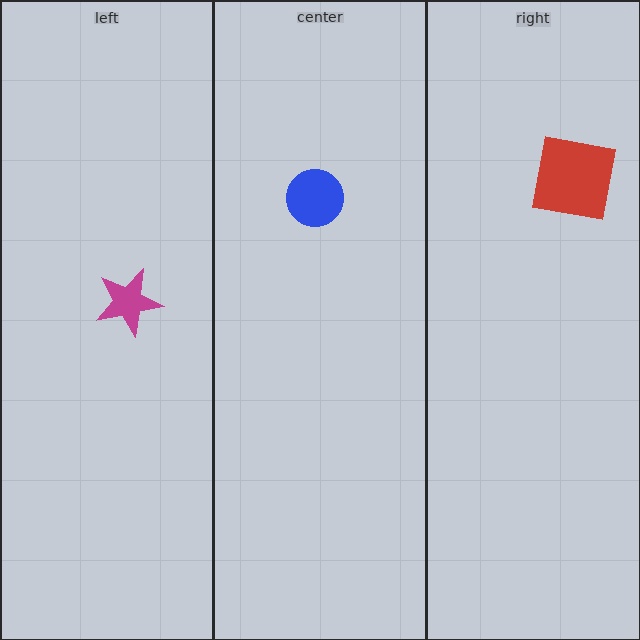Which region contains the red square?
The right region.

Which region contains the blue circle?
The center region.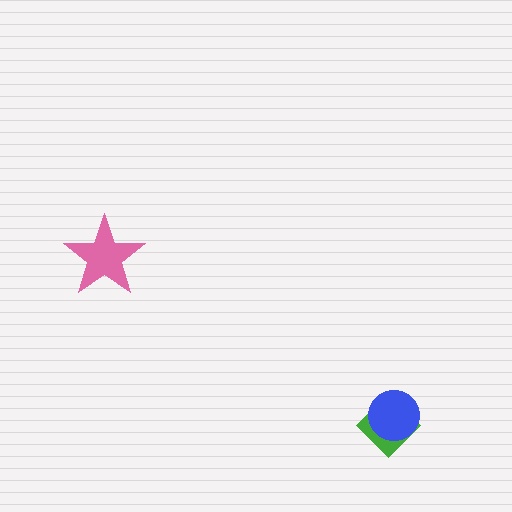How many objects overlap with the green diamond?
1 object overlaps with the green diamond.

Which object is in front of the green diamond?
The blue circle is in front of the green diamond.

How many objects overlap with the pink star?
0 objects overlap with the pink star.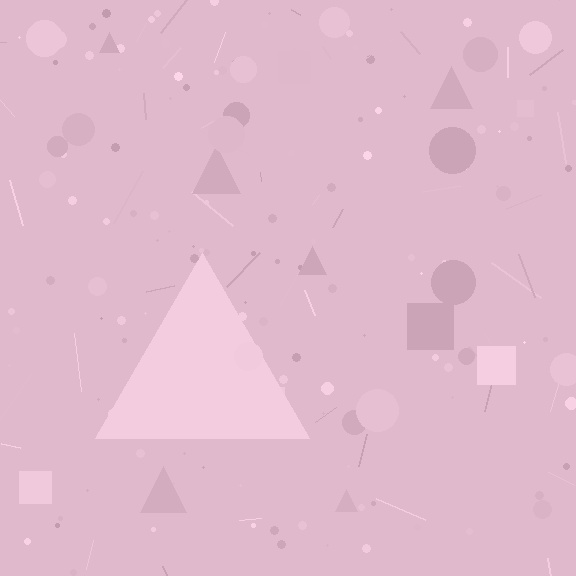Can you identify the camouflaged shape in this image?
The camouflaged shape is a triangle.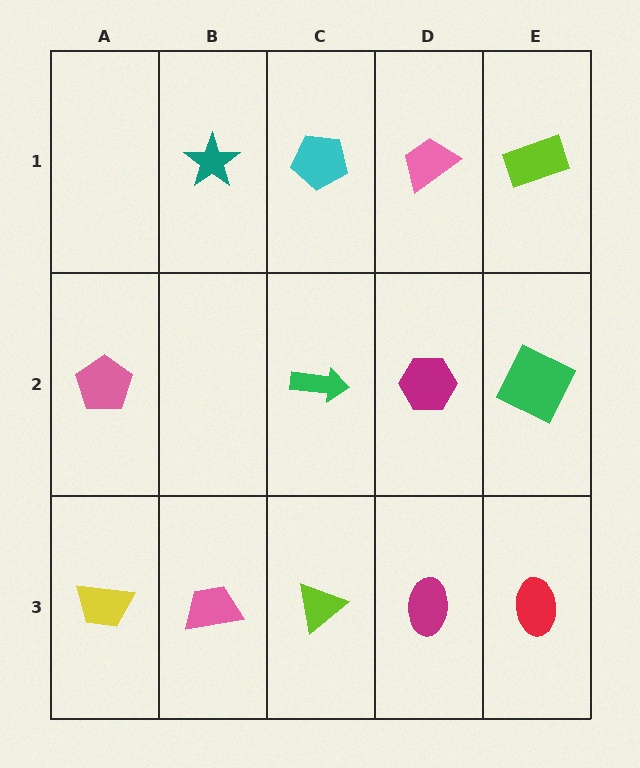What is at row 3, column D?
A magenta ellipse.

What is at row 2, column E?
A green square.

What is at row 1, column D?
A pink trapezoid.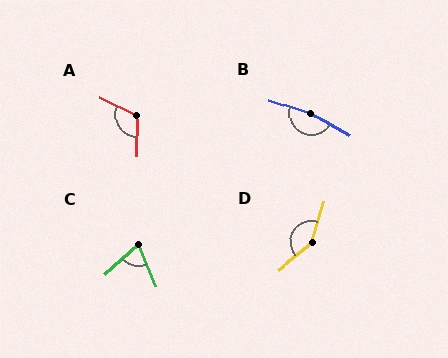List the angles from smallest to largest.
C (70°), A (115°), D (145°), B (169°).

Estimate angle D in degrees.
Approximately 145 degrees.